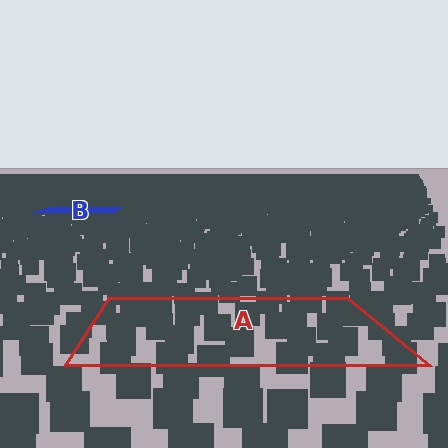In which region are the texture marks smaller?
The texture marks are smaller in region B, because it is farther away.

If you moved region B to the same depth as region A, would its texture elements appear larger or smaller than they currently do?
They would appear larger. At a closer depth, the same texture elements are projected at a bigger on-screen size.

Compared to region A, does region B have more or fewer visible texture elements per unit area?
Region B has more texture elements per unit area — they are packed more densely because it is farther away.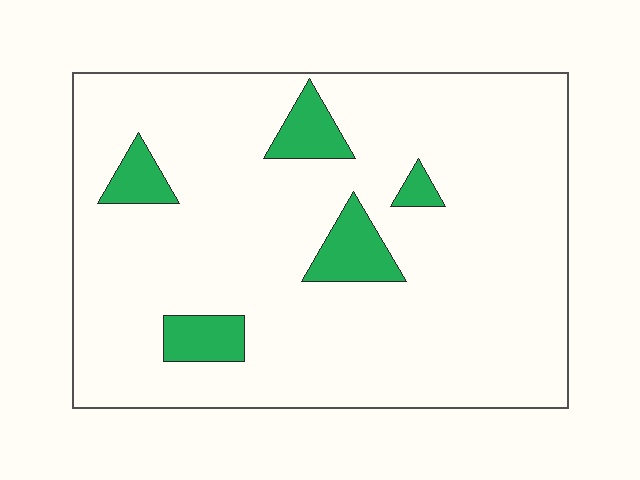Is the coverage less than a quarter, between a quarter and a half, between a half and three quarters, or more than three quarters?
Less than a quarter.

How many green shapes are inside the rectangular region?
5.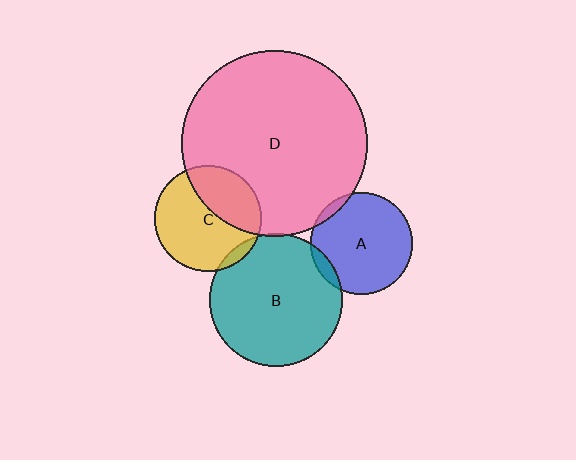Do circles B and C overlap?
Yes.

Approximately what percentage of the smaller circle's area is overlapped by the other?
Approximately 5%.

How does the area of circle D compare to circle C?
Approximately 3.1 times.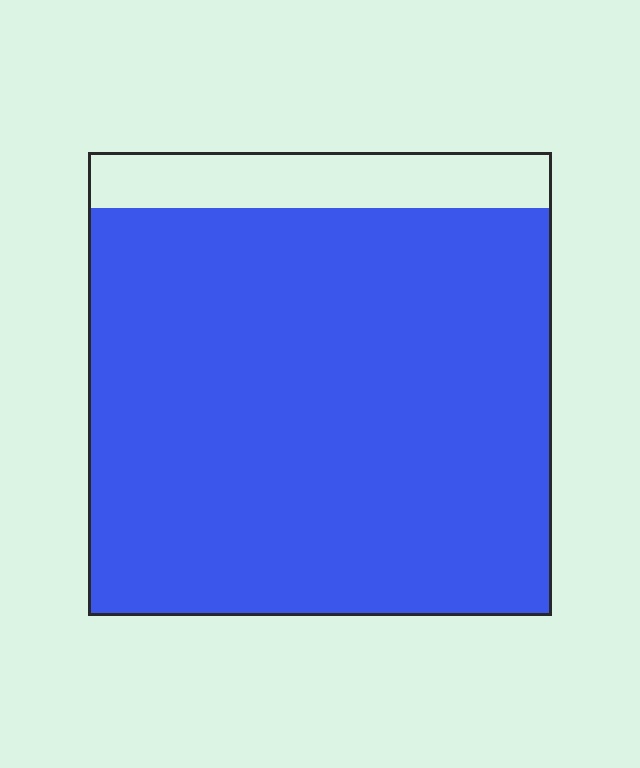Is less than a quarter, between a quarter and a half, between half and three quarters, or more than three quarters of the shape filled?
More than three quarters.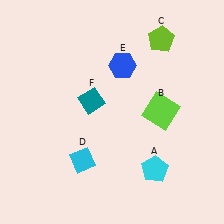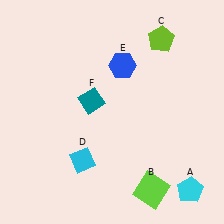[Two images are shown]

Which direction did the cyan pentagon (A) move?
The cyan pentagon (A) moved right.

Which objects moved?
The objects that moved are: the cyan pentagon (A), the lime square (B).